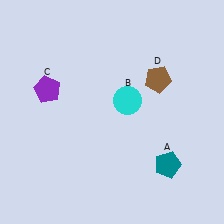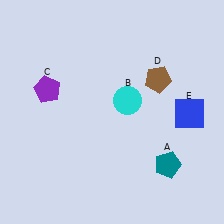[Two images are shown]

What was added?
A blue square (E) was added in Image 2.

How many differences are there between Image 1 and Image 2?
There is 1 difference between the two images.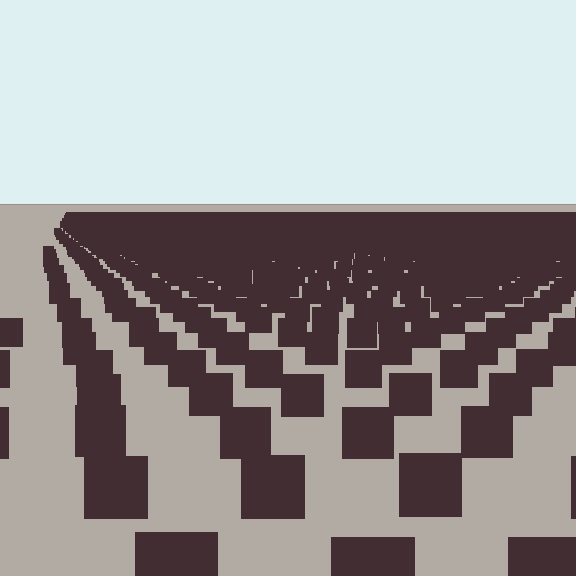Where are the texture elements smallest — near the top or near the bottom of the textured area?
Near the top.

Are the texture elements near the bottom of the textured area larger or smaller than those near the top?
Larger. Near the bottom, elements are closer to the viewer and appear at a bigger on-screen size.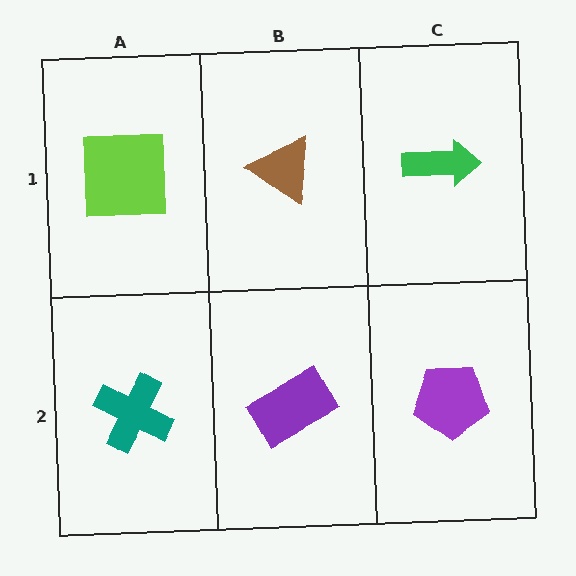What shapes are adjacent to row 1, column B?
A purple rectangle (row 2, column B), a lime square (row 1, column A), a green arrow (row 1, column C).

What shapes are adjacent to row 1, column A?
A teal cross (row 2, column A), a brown triangle (row 1, column B).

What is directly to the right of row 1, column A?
A brown triangle.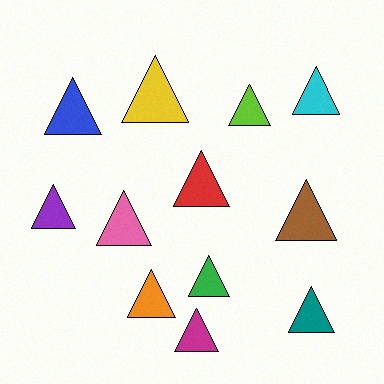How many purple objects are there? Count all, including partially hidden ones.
There is 1 purple object.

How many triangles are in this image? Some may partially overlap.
There are 12 triangles.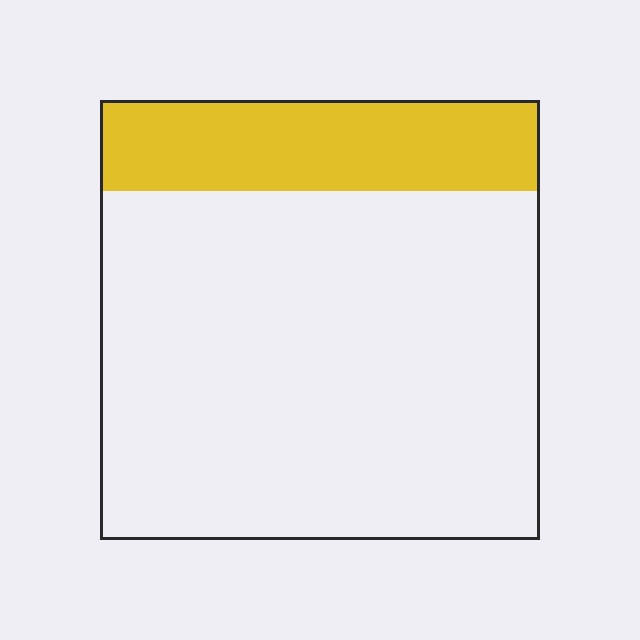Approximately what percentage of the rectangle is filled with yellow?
Approximately 20%.